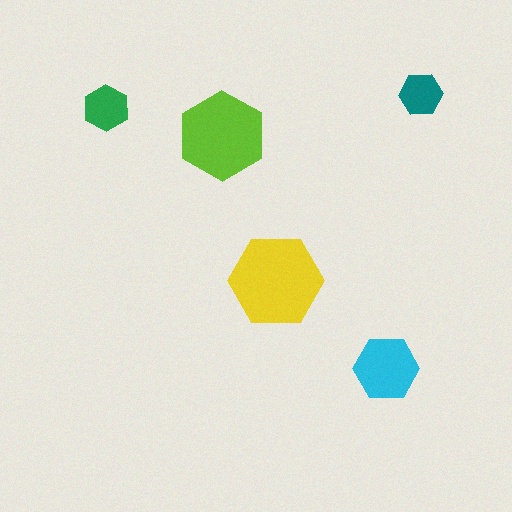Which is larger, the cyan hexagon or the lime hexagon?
The lime one.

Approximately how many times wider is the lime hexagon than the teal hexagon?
About 2 times wider.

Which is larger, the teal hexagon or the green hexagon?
The green one.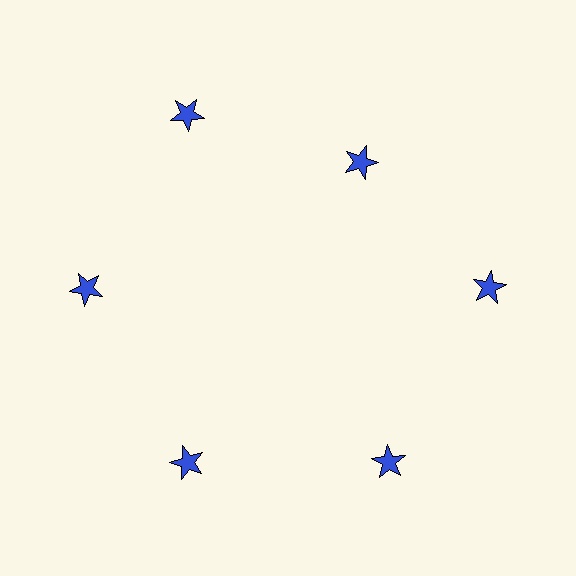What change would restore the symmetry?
The symmetry would be restored by moving it outward, back onto the ring so that all 6 stars sit at equal angles and equal distance from the center.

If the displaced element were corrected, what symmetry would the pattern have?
It would have 6-fold rotational symmetry — the pattern would map onto itself every 60 degrees.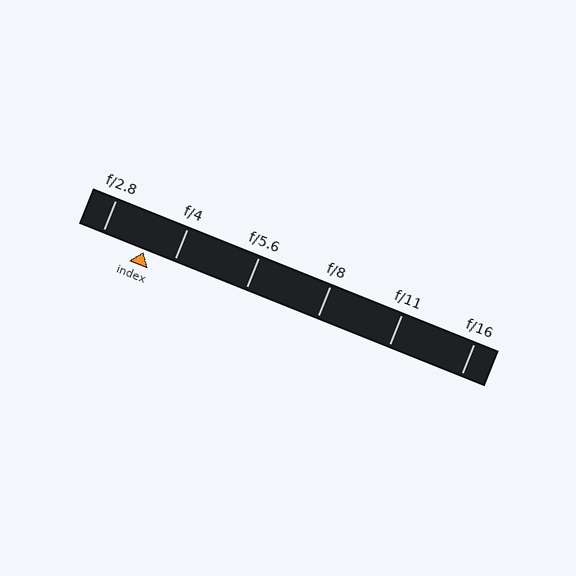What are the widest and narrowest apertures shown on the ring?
The widest aperture shown is f/2.8 and the narrowest is f/16.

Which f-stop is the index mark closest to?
The index mark is closest to f/4.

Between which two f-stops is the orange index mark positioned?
The index mark is between f/2.8 and f/4.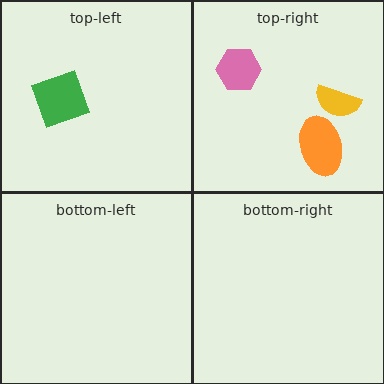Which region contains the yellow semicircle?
The top-right region.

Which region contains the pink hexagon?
The top-right region.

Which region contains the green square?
The top-left region.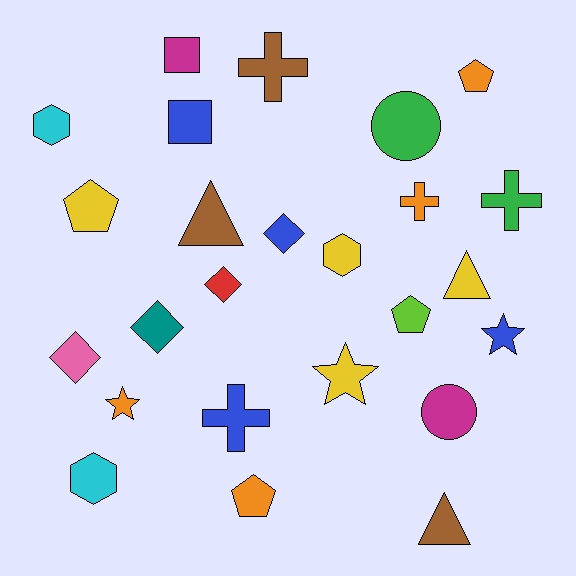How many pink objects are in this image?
There is 1 pink object.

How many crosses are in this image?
There are 4 crosses.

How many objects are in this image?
There are 25 objects.